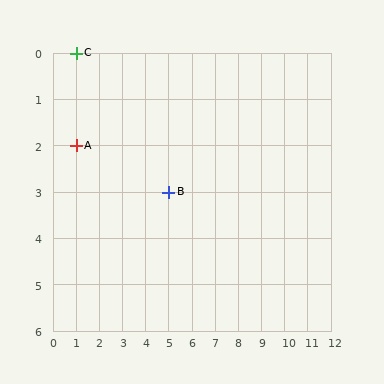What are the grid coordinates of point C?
Point C is at grid coordinates (1, 0).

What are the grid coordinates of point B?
Point B is at grid coordinates (5, 3).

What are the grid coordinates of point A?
Point A is at grid coordinates (1, 2).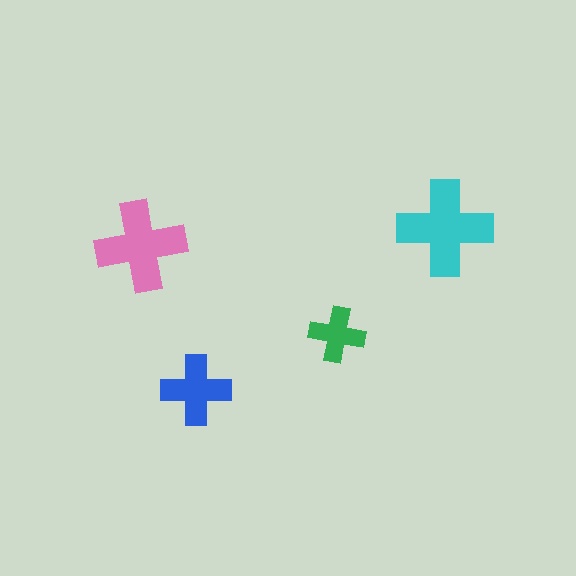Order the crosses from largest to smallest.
the cyan one, the pink one, the blue one, the green one.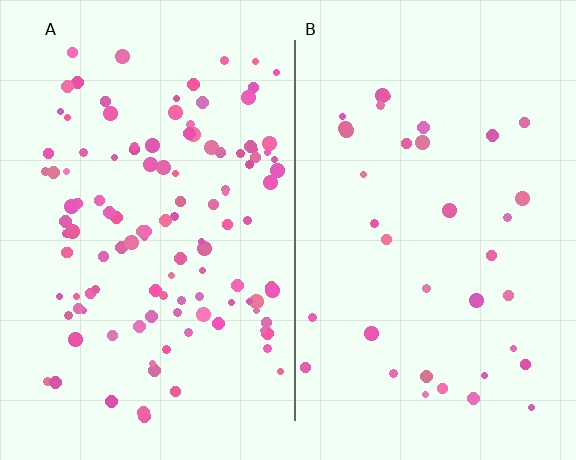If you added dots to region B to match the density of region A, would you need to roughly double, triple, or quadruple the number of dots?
Approximately triple.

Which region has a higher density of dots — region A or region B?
A (the left).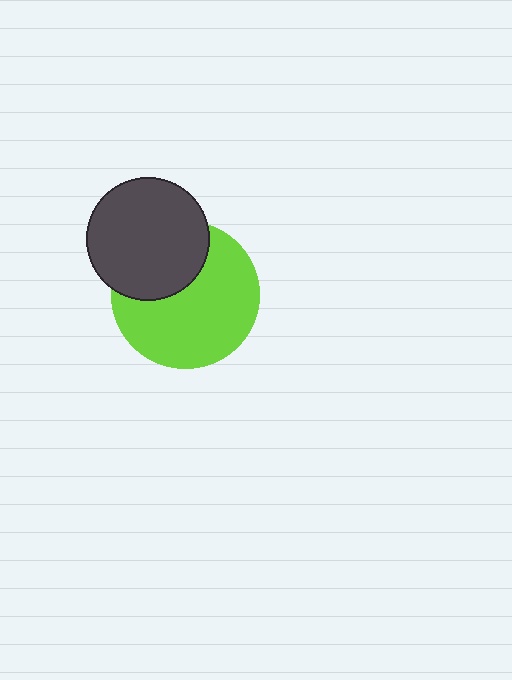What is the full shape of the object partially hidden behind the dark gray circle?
The partially hidden object is a lime circle.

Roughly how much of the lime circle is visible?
Most of it is visible (roughly 67%).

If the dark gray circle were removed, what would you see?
You would see the complete lime circle.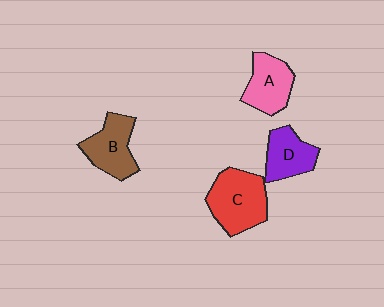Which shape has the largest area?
Shape C (red).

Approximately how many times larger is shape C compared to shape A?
Approximately 1.3 times.